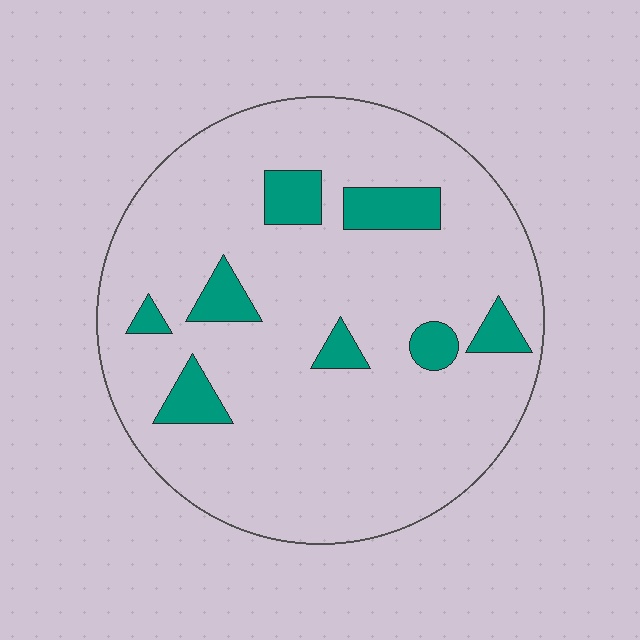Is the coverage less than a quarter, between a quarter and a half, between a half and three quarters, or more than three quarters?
Less than a quarter.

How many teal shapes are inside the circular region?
8.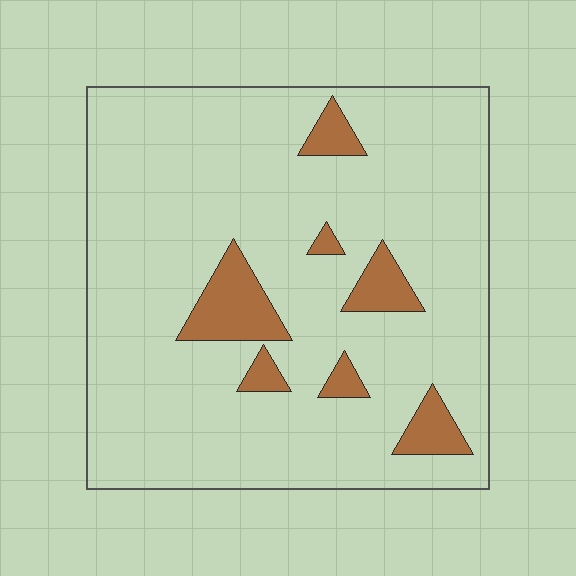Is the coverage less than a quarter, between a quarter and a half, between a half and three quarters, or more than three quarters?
Less than a quarter.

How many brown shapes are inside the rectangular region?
7.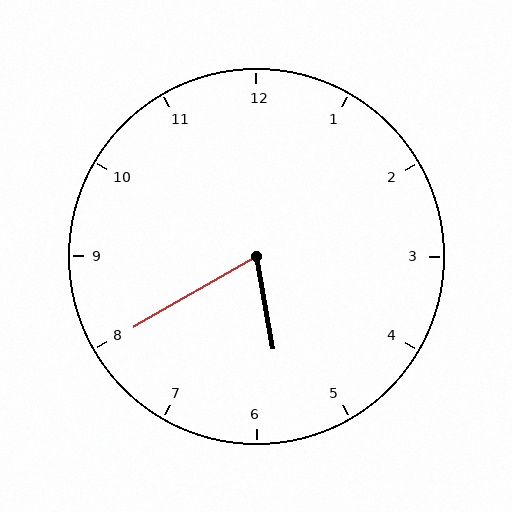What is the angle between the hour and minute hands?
Approximately 70 degrees.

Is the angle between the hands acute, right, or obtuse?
It is acute.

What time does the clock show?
5:40.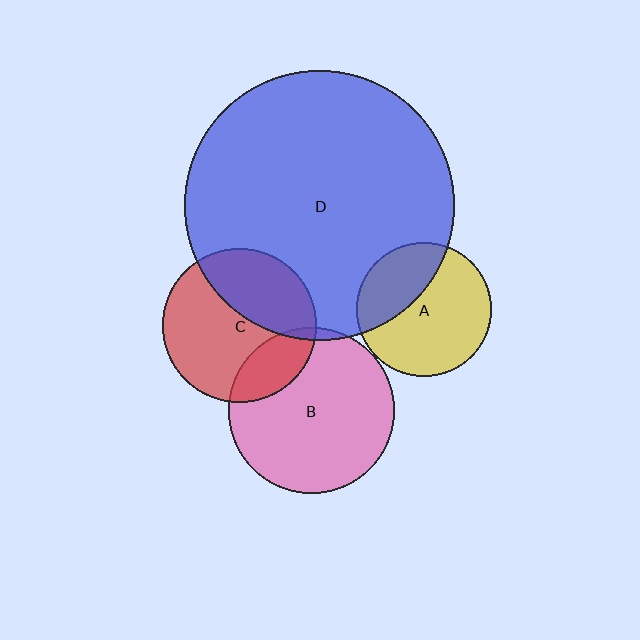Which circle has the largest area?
Circle D (blue).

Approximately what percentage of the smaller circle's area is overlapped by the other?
Approximately 35%.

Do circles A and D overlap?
Yes.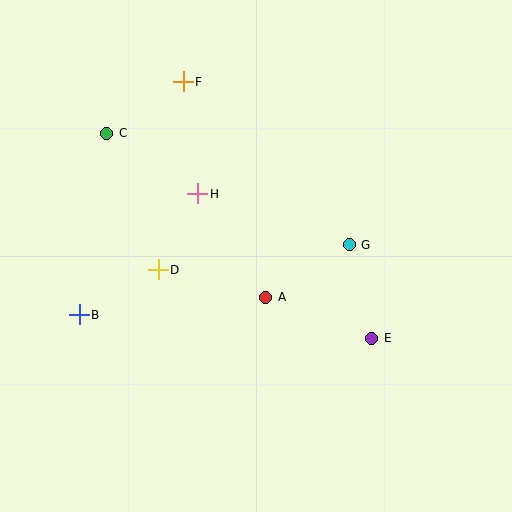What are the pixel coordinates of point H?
Point H is at (198, 194).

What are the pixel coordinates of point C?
Point C is at (107, 133).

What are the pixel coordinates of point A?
Point A is at (266, 297).